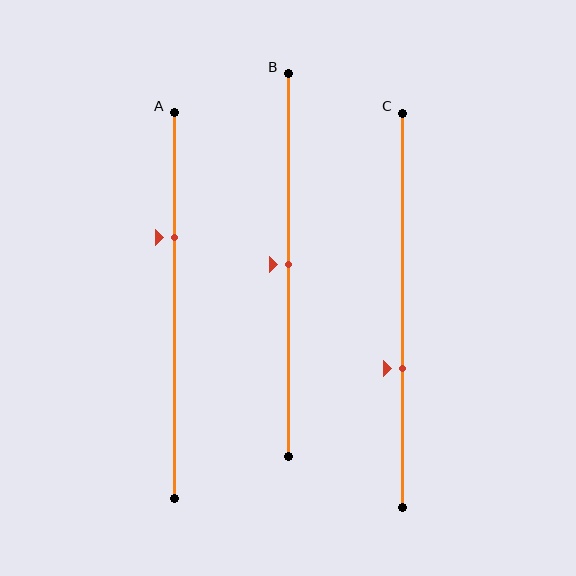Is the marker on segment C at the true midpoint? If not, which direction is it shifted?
No, the marker on segment C is shifted downward by about 15% of the segment length.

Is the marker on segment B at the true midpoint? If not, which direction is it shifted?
Yes, the marker on segment B is at the true midpoint.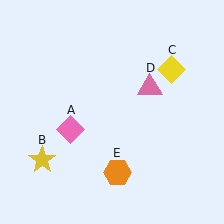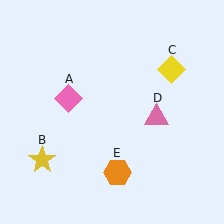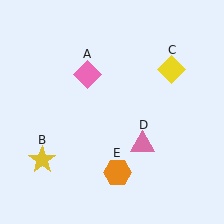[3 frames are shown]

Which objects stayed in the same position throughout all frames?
Yellow star (object B) and yellow diamond (object C) and orange hexagon (object E) remained stationary.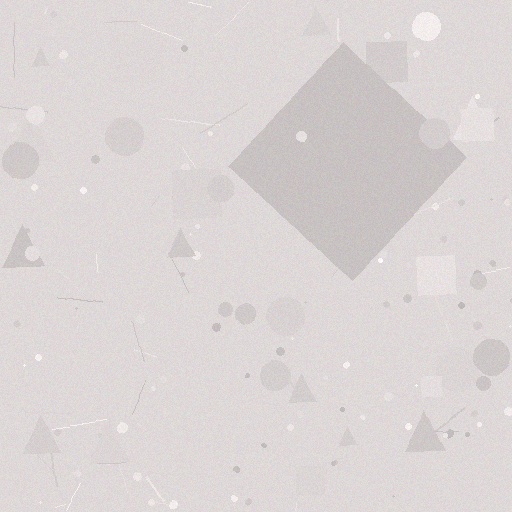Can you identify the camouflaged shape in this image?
The camouflaged shape is a diamond.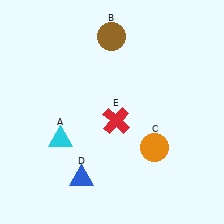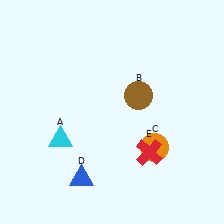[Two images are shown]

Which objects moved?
The objects that moved are: the brown circle (B), the red cross (E).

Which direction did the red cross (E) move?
The red cross (E) moved right.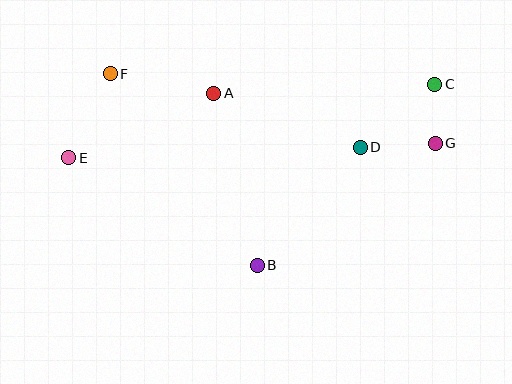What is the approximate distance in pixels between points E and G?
The distance between E and G is approximately 367 pixels.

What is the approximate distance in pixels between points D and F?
The distance between D and F is approximately 261 pixels.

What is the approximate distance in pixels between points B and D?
The distance between B and D is approximately 157 pixels.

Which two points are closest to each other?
Points C and G are closest to each other.